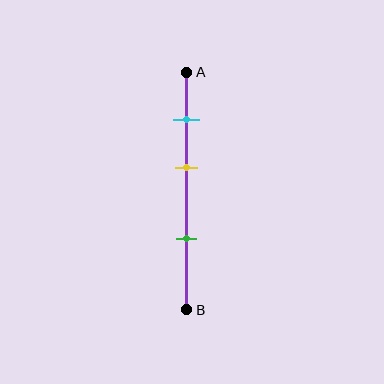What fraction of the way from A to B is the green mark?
The green mark is approximately 70% (0.7) of the way from A to B.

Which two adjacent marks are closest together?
The cyan and yellow marks are the closest adjacent pair.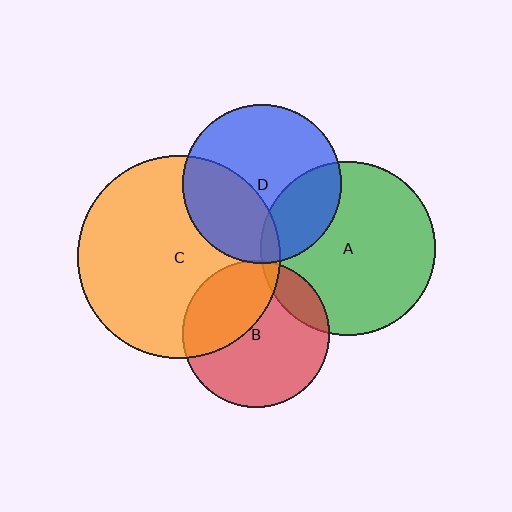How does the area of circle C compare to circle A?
Approximately 1.4 times.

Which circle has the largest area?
Circle C (orange).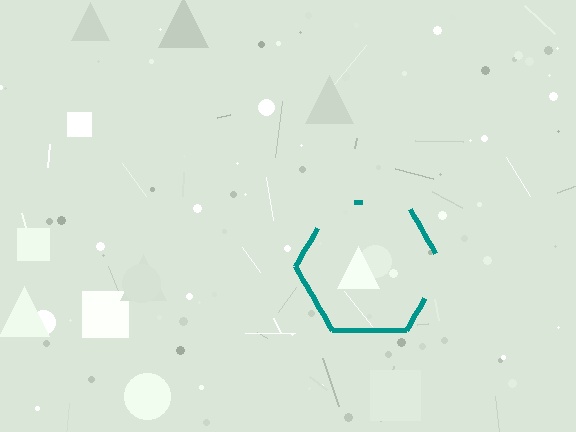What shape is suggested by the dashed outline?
The dashed outline suggests a hexagon.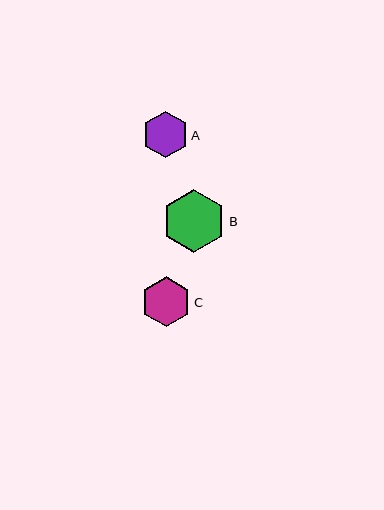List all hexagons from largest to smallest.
From largest to smallest: B, C, A.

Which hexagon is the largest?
Hexagon B is the largest with a size of approximately 63 pixels.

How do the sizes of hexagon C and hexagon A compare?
Hexagon C and hexagon A are approximately the same size.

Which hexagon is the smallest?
Hexagon A is the smallest with a size of approximately 46 pixels.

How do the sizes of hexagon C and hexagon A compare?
Hexagon C and hexagon A are approximately the same size.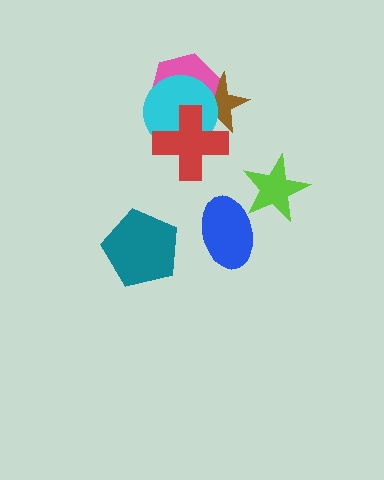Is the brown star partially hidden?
Yes, it is partially covered by another shape.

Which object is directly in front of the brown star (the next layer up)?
The pink hexagon is directly in front of the brown star.